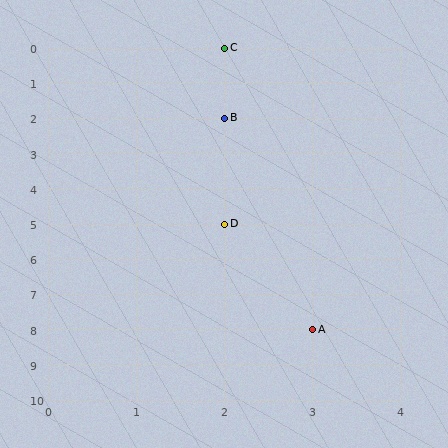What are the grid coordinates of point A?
Point A is at grid coordinates (3, 8).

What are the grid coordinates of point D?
Point D is at grid coordinates (2, 5).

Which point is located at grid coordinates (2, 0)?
Point C is at (2, 0).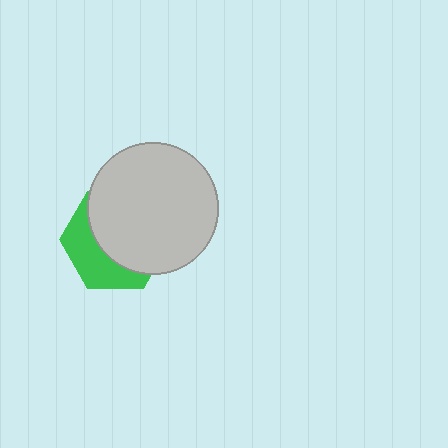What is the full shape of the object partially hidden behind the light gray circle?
The partially hidden object is a green hexagon.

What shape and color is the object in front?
The object in front is a light gray circle.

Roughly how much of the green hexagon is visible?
A small part of it is visible (roughly 38%).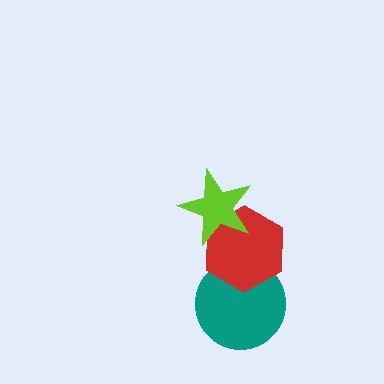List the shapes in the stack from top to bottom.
From top to bottom: the lime star, the red hexagon, the teal circle.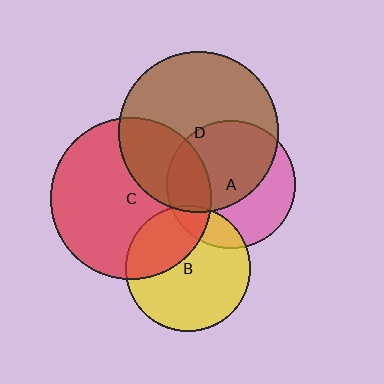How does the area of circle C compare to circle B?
Approximately 1.7 times.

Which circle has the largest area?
Circle C (red).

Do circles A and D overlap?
Yes.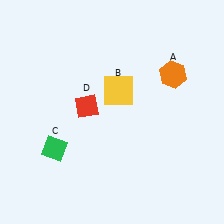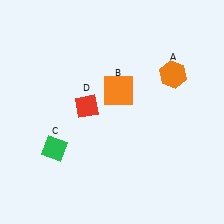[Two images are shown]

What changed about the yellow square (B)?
In Image 1, B is yellow. In Image 2, it changed to orange.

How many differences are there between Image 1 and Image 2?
There is 1 difference between the two images.